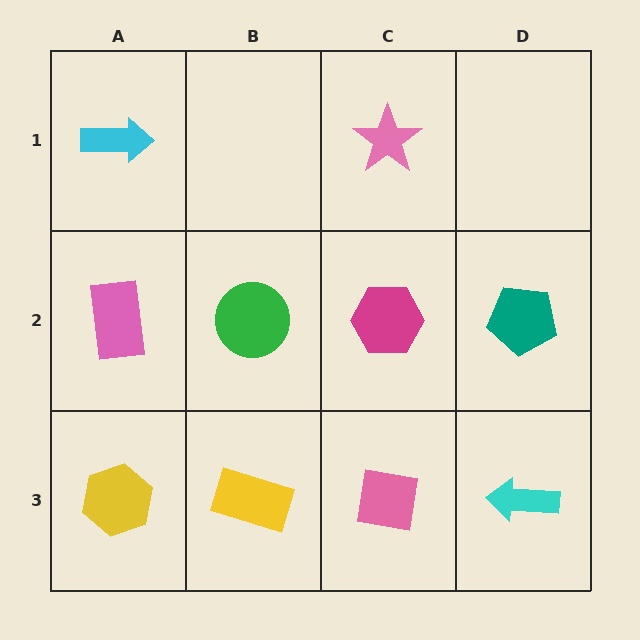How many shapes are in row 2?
4 shapes.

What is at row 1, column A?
A cyan arrow.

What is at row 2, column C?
A magenta hexagon.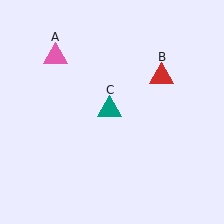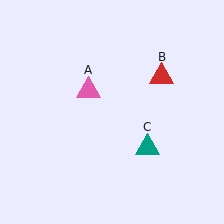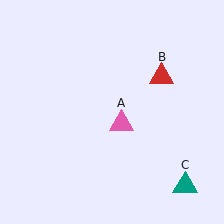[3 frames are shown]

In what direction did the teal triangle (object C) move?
The teal triangle (object C) moved down and to the right.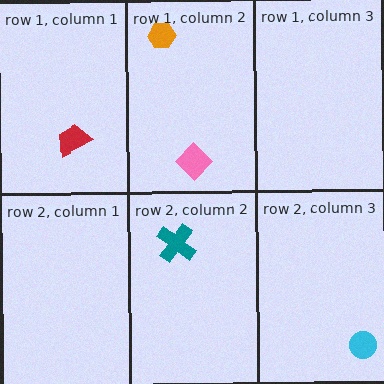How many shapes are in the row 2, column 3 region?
1.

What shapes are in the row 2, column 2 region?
The teal cross.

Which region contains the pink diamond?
The row 1, column 2 region.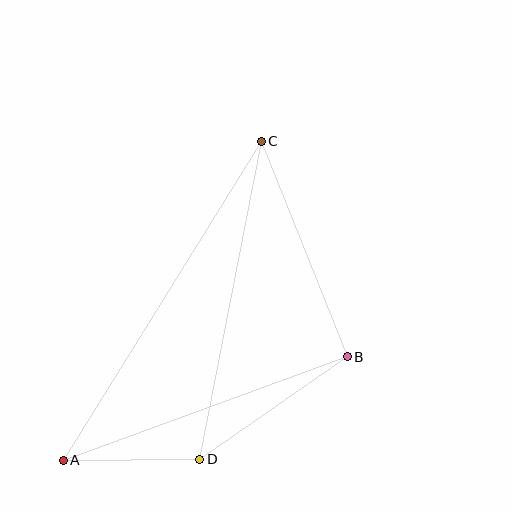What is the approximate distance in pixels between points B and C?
The distance between B and C is approximately 232 pixels.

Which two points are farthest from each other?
Points A and C are farthest from each other.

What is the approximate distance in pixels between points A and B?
The distance between A and B is approximately 302 pixels.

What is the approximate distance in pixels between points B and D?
The distance between B and D is approximately 180 pixels.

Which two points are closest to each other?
Points A and D are closest to each other.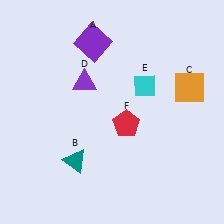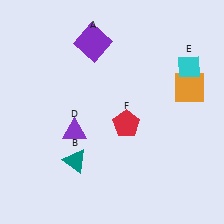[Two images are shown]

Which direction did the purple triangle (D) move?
The purple triangle (D) moved down.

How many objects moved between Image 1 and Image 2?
2 objects moved between the two images.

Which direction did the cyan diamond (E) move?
The cyan diamond (E) moved right.